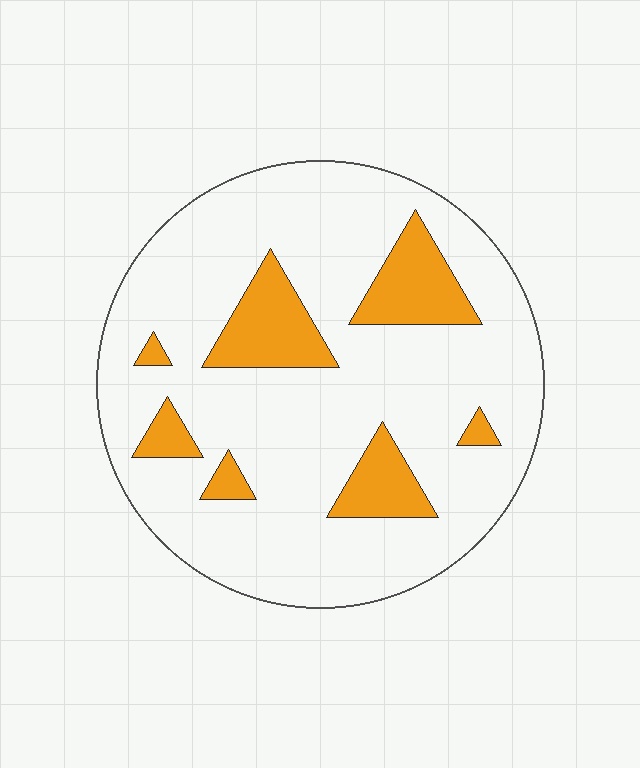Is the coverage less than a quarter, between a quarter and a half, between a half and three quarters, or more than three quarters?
Less than a quarter.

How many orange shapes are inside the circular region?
7.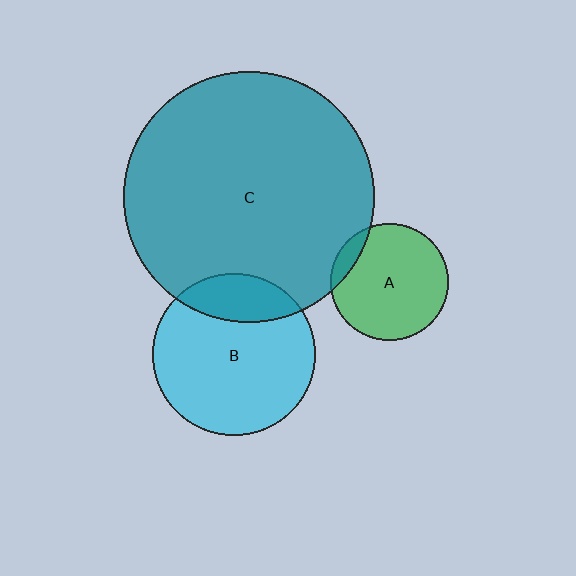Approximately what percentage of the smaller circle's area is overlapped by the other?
Approximately 10%.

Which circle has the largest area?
Circle C (teal).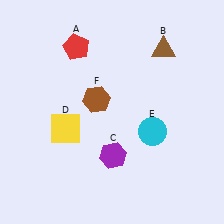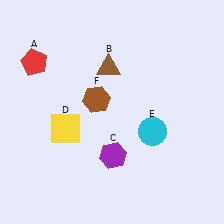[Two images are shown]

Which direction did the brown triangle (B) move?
The brown triangle (B) moved left.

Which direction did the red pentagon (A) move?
The red pentagon (A) moved left.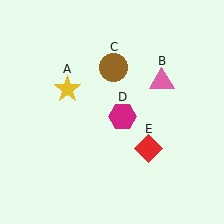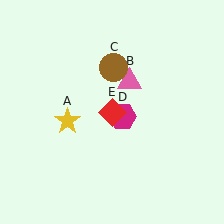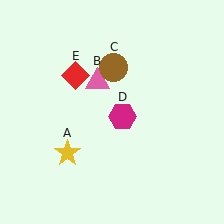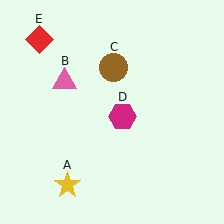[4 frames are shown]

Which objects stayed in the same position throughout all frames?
Brown circle (object C) and magenta hexagon (object D) remained stationary.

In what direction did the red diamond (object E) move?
The red diamond (object E) moved up and to the left.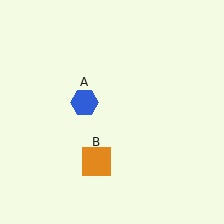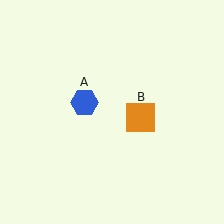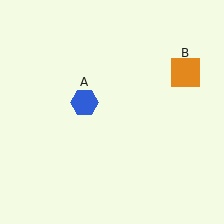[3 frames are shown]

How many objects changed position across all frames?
1 object changed position: orange square (object B).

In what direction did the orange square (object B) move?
The orange square (object B) moved up and to the right.